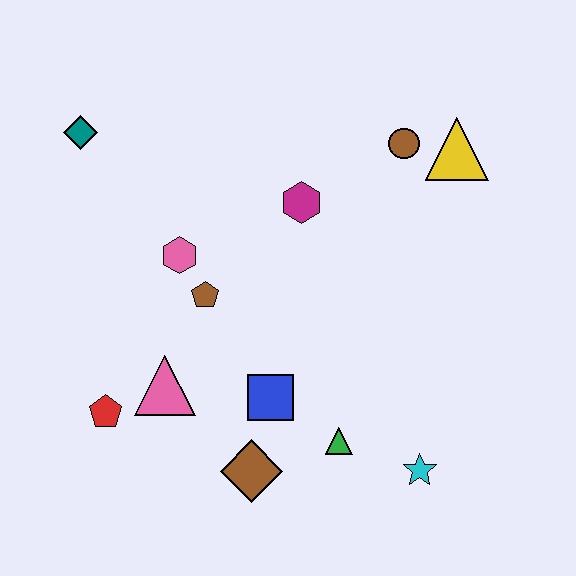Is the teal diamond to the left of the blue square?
Yes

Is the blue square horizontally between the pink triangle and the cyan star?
Yes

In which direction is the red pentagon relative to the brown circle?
The red pentagon is to the left of the brown circle.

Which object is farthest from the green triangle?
The teal diamond is farthest from the green triangle.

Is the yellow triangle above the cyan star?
Yes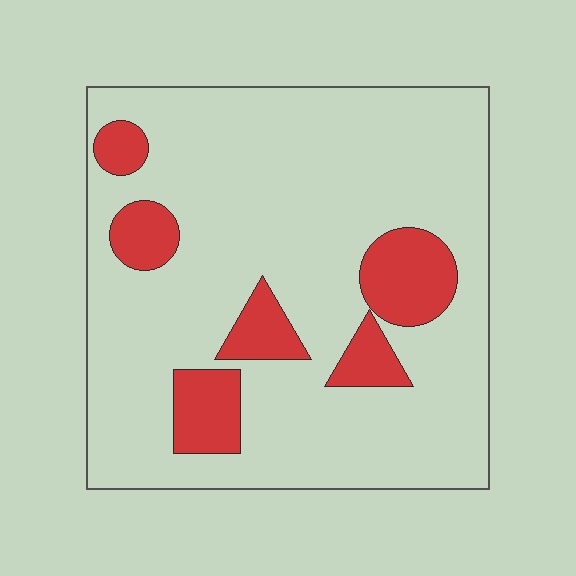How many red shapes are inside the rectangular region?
6.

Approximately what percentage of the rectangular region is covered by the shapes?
Approximately 15%.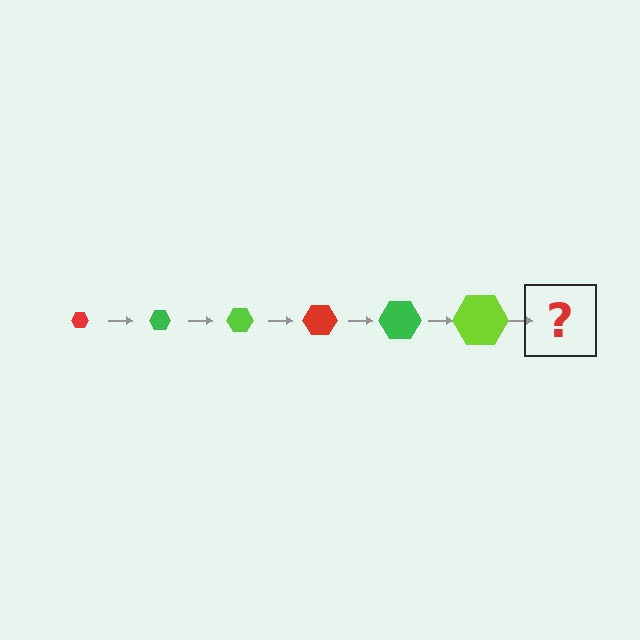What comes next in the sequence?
The next element should be a red hexagon, larger than the previous one.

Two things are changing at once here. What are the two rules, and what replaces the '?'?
The two rules are that the hexagon grows larger each step and the color cycles through red, green, and lime. The '?' should be a red hexagon, larger than the previous one.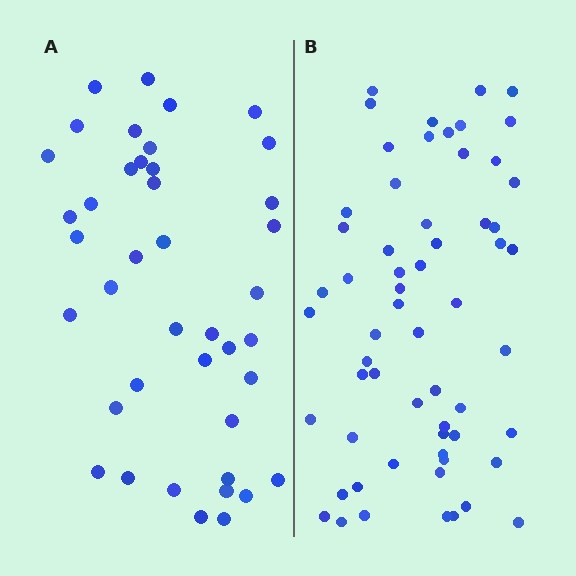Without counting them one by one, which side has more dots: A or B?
Region B (the right region) has more dots.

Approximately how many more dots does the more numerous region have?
Region B has approximately 20 more dots than region A.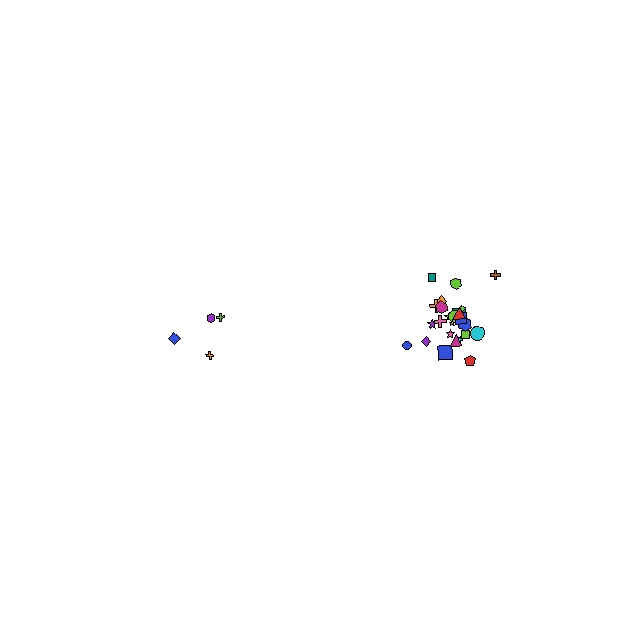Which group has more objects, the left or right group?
The right group.